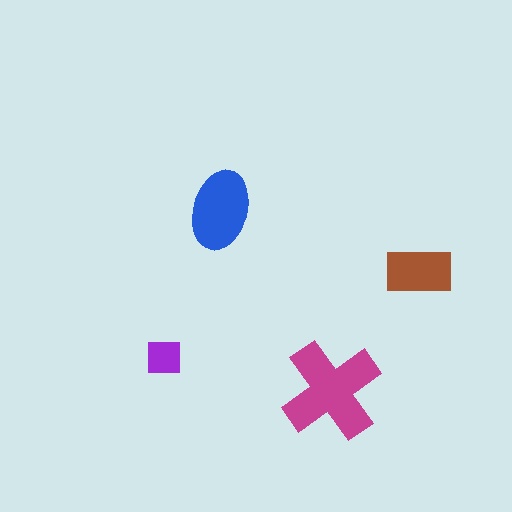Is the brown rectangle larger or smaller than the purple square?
Larger.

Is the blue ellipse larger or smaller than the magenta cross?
Smaller.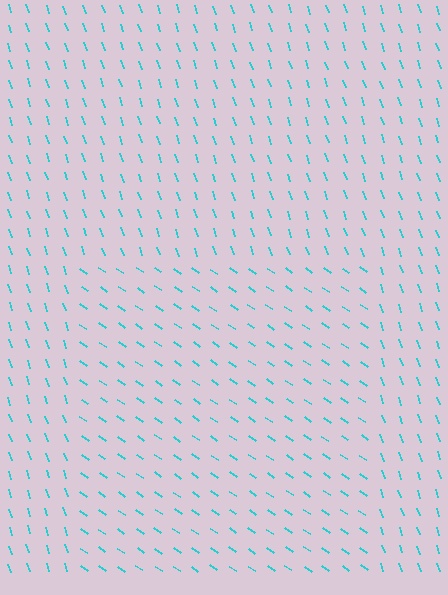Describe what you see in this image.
The image is filled with small cyan line segments. A rectangle region in the image has lines oriented differently from the surrounding lines, creating a visible texture boundary.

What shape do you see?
I see a rectangle.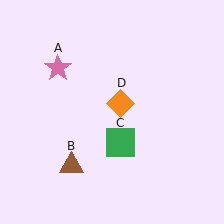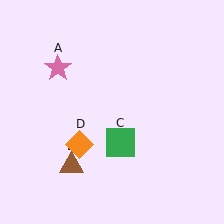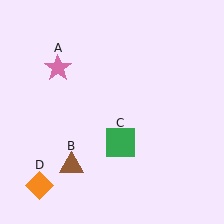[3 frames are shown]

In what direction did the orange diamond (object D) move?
The orange diamond (object D) moved down and to the left.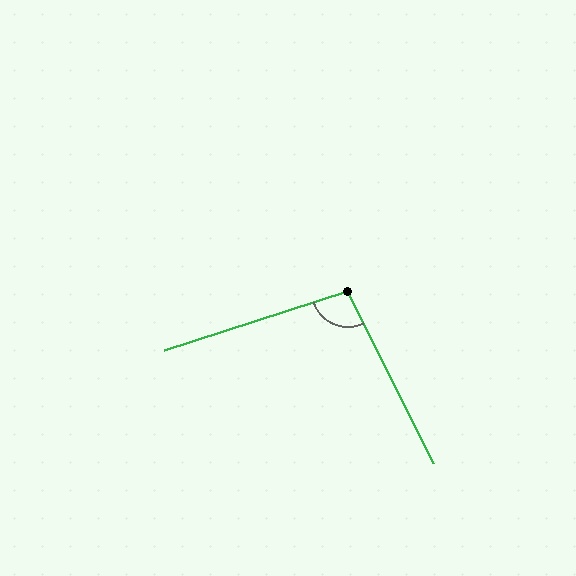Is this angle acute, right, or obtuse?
It is obtuse.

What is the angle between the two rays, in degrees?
Approximately 99 degrees.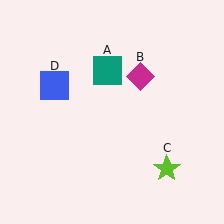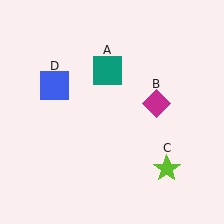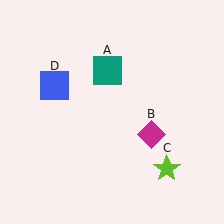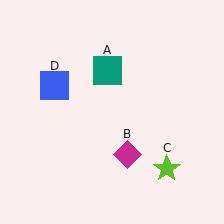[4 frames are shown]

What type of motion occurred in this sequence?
The magenta diamond (object B) rotated clockwise around the center of the scene.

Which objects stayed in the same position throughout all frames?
Teal square (object A) and lime star (object C) and blue square (object D) remained stationary.